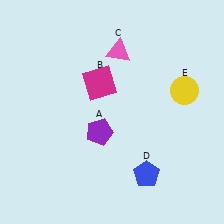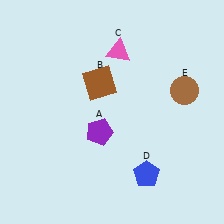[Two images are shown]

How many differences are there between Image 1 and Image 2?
There are 2 differences between the two images.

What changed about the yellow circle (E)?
In Image 1, E is yellow. In Image 2, it changed to brown.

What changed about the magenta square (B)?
In Image 1, B is magenta. In Image 2, it changed to brown.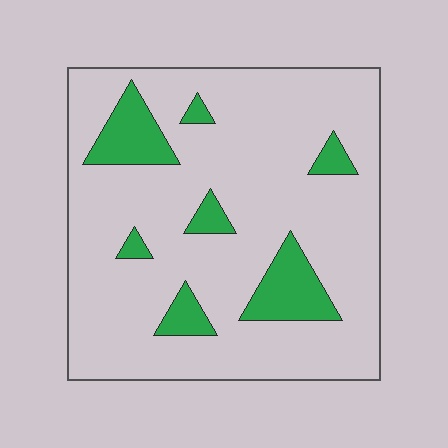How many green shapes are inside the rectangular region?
7.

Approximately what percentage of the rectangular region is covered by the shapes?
Approximately 15%.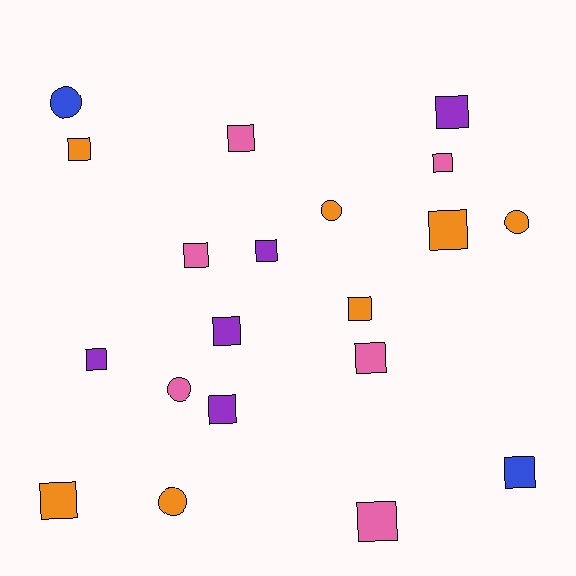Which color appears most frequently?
Orange, with 7 objects.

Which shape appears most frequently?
Square, with 15 objects.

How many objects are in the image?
There are 20 objects.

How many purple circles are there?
There are no purple circles.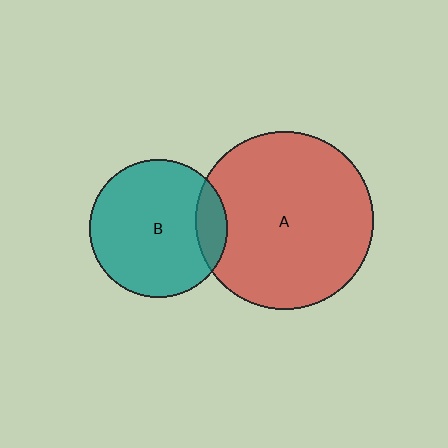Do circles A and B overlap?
Yes.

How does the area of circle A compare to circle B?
Approximately 1.7 times.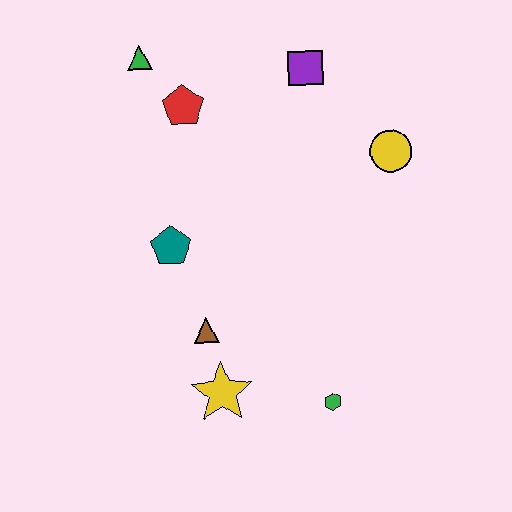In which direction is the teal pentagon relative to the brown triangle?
The teal pentagon is above the brown triangle.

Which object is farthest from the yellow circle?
The yellow star is farthest from the yellow circle.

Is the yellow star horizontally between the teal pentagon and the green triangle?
No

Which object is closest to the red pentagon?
The green triangle is closest to the red pentagon.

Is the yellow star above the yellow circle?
No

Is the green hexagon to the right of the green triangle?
Yes